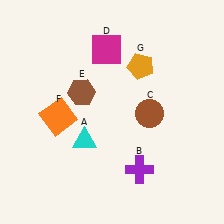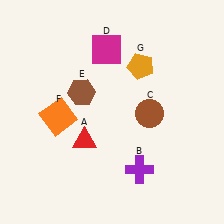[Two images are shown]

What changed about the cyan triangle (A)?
In Image 1, A is cyan. In Image 2, it changed to red.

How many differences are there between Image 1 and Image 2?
There is 1 difference between the two images.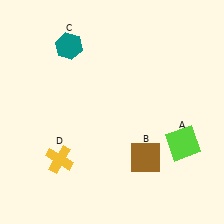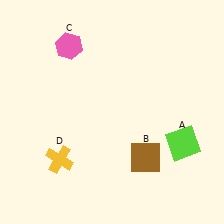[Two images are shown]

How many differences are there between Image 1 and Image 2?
There is 1 difference between the two images.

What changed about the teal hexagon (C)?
In Image 1, C is teal. In Image 2, it changed to pink.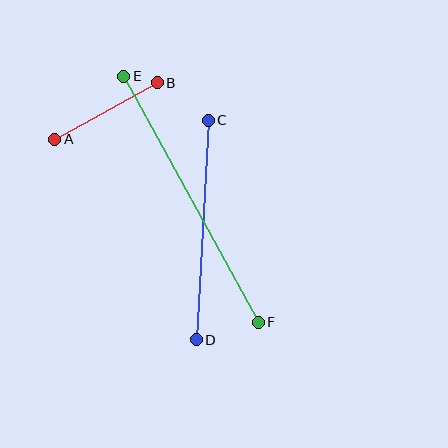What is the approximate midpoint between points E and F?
The midpoint is at approximately (191, 199) pixels.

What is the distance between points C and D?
The distance is approximately 220 pixels.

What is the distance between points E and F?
The distance is approximately 281 pixels.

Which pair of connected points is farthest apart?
Points E and F are farthest apart.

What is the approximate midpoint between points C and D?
The midpoint is at approximately (202, 230) pixels.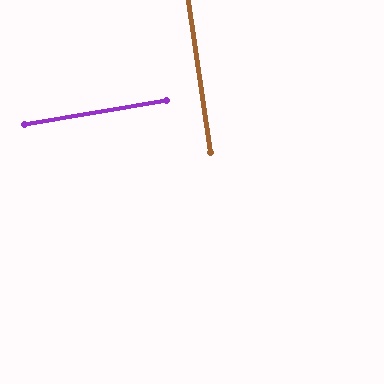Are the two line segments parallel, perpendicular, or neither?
Perpendicular — they meet at approximately 89°.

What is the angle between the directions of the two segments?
Approximately 89 degrees.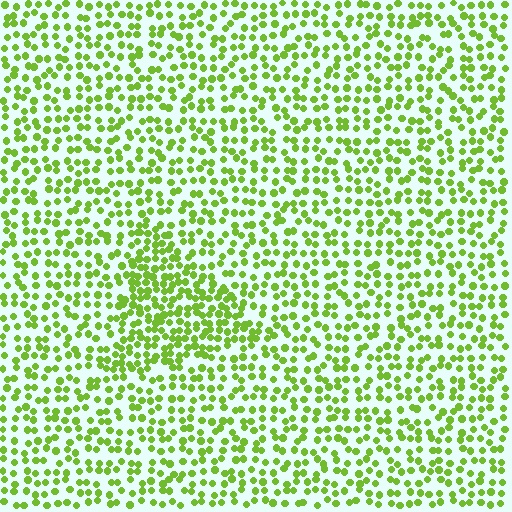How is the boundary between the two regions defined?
The boundary is defined by a change in element density (approximately 1.7x ratio). All elements are the same color, size, and shape.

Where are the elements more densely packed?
The elements are more densely packed inside the triangle boundary.